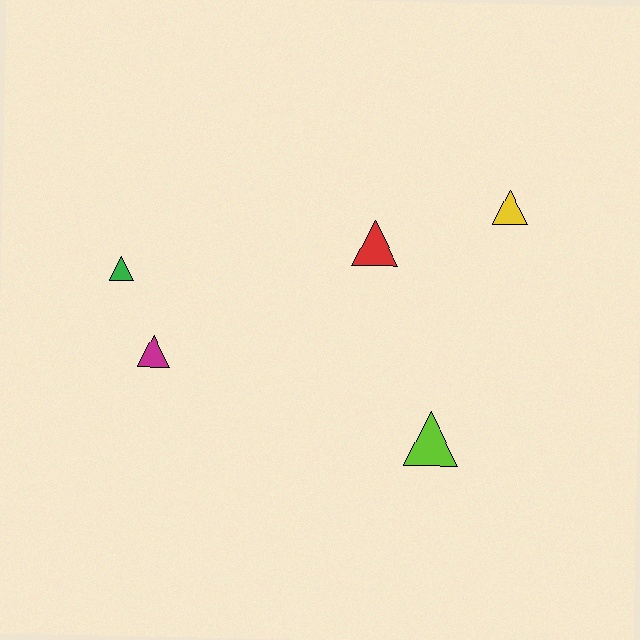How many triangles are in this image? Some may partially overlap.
There are 5 triangles.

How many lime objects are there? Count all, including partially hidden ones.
There is 1 lime object.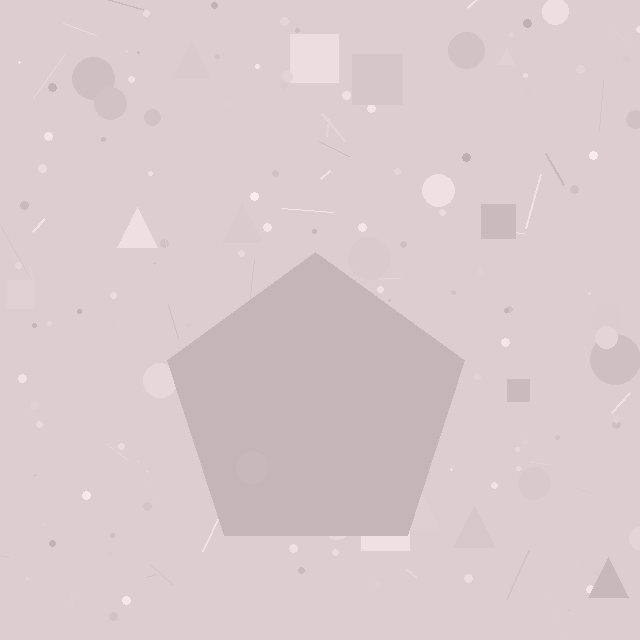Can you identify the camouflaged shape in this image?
The camouflaged shape is a pentagon.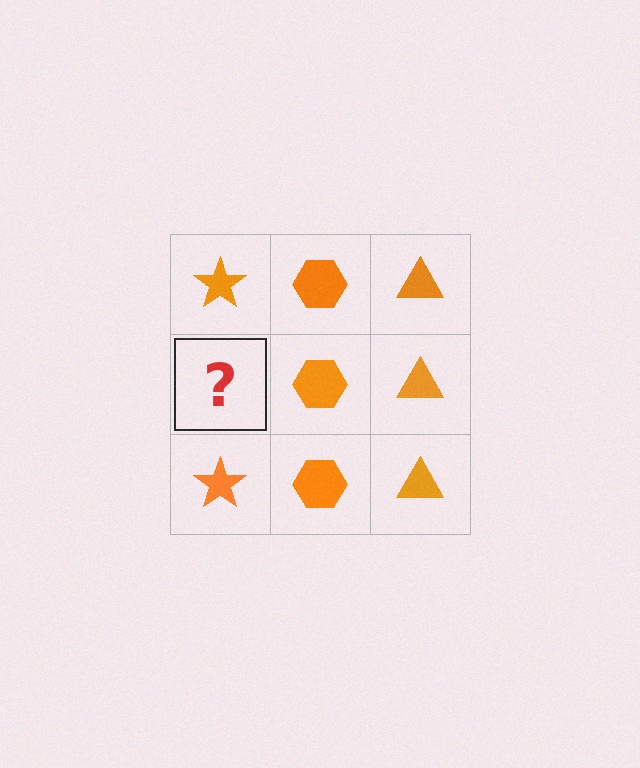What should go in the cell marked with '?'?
The missing cell should contain an orange star.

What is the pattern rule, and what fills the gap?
The rule is that each column has a consistent shape. The gap should be filled with an orange star.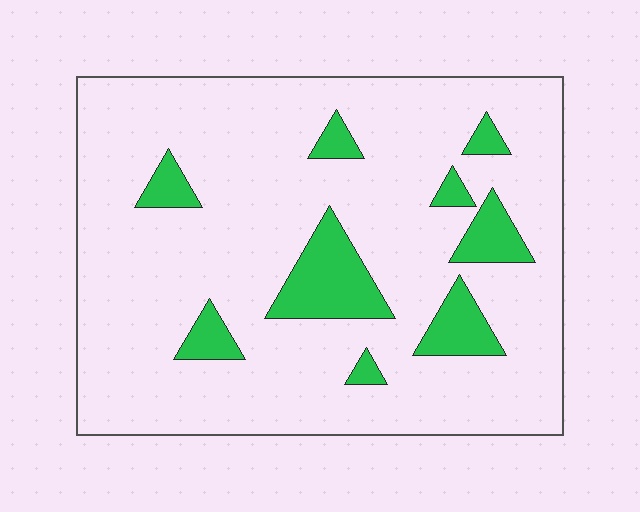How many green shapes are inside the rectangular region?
9.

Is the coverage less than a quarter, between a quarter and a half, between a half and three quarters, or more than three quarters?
Less than a quarter.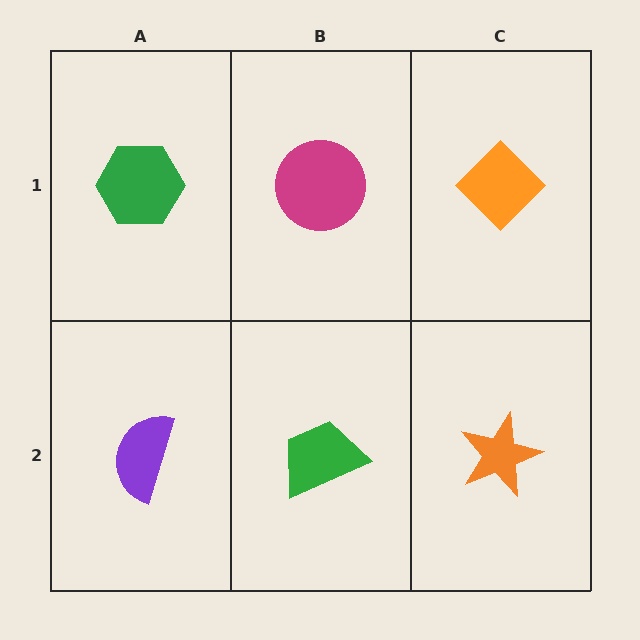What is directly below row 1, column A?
A purple semicircle.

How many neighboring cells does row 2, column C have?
2.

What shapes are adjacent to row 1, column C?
An orange star (row 2, column C), a magenta circle (row 1, column B).